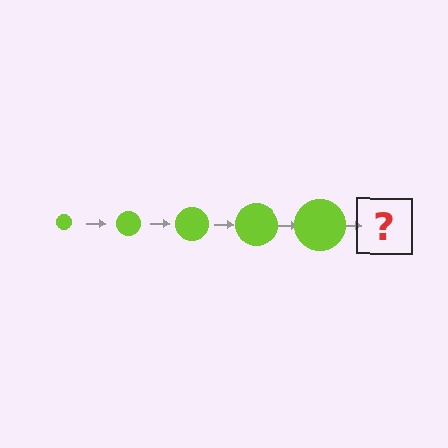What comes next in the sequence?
The next element should be a lime circle, larger than the previous one.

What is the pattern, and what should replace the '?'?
The pattern is that the circle gets progressively larger each step. The '?' should be a lime circle, larger than the previous one.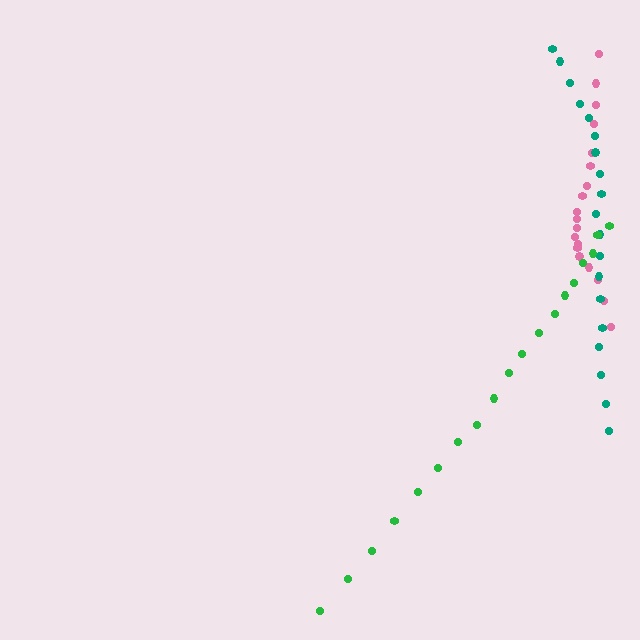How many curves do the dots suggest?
There are 3 distinct paths.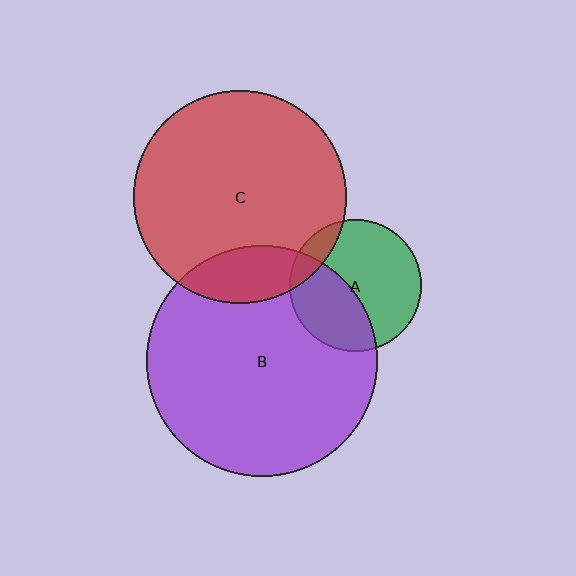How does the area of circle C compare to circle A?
Approximately 2.6 times.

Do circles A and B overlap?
Yes.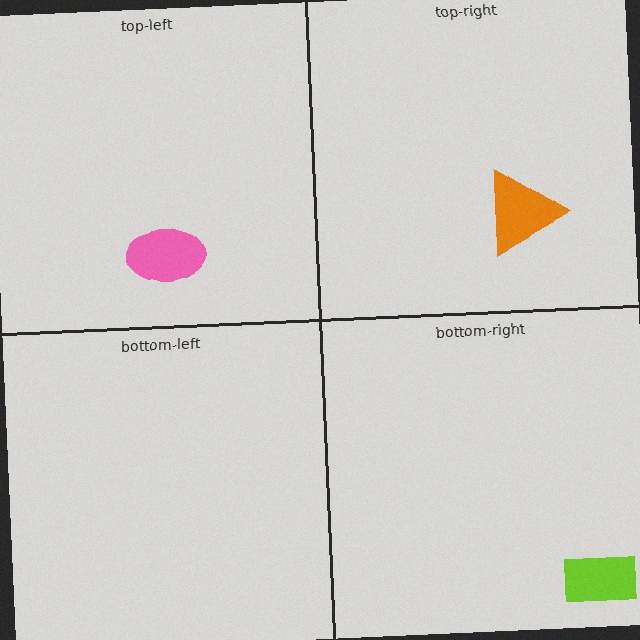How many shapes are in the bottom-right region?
1.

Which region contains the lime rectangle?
The bottom-right region.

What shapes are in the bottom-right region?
The lime rectangle.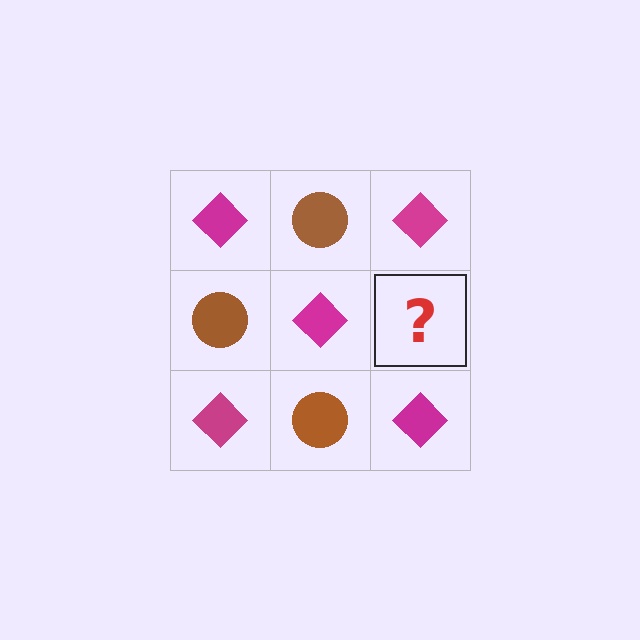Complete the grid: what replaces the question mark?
The question mark should be replaced with a brown circle.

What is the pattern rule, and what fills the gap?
The rule is that it alternates magenta diamond and brown circle in a checkerboard pattern. The gap should be filled with a brown circle.